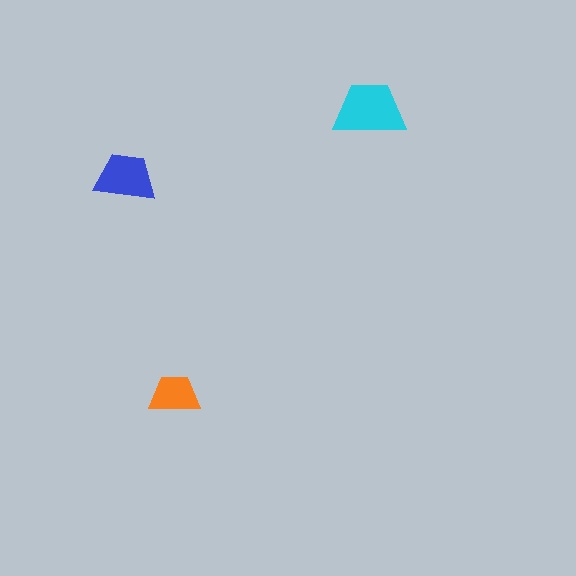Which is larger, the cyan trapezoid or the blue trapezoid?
The cyan one.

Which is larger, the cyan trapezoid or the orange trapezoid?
The cyan one.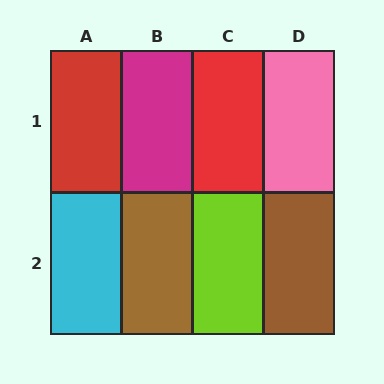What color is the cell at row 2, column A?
Cyan.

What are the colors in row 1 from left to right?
Red, magenta, red, pink.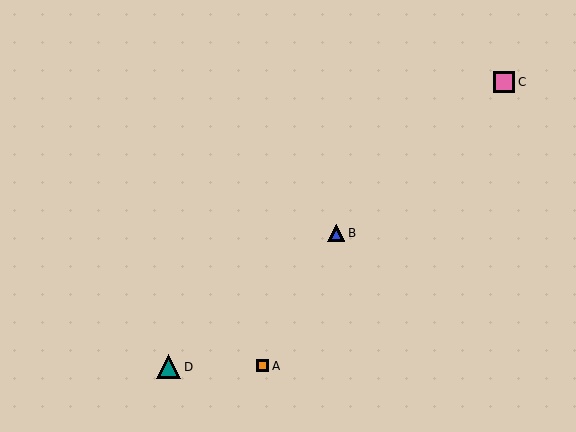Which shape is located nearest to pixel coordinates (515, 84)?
The pink square (labeled C) at (504, 82) is nearest to that location.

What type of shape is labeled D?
Shape D is a teal triangle.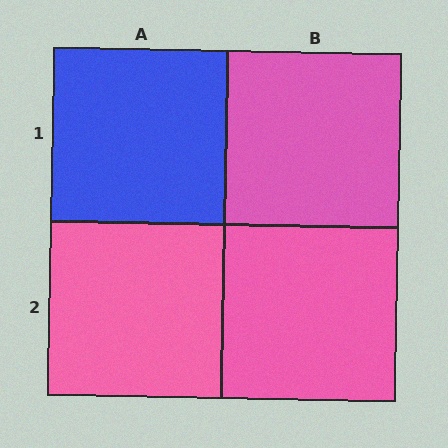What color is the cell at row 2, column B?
Pink.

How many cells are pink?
3 cells are pink.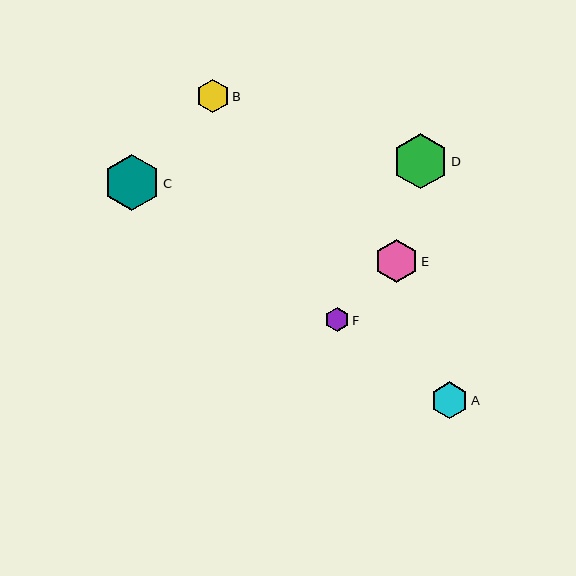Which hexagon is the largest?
Hexagon C is the largest with a size of approximately 56 pixels.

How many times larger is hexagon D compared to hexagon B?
Hexagon D is approximately 1.6 times the size of hexagon B.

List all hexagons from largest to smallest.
From largest to smallest: C, D, E, A, B, F.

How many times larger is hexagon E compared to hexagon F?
Hexagon E is approximately 1.8 times the size of hexagon F.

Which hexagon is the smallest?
Hexagon F is the smallest with a size of approximately 24 pixels.